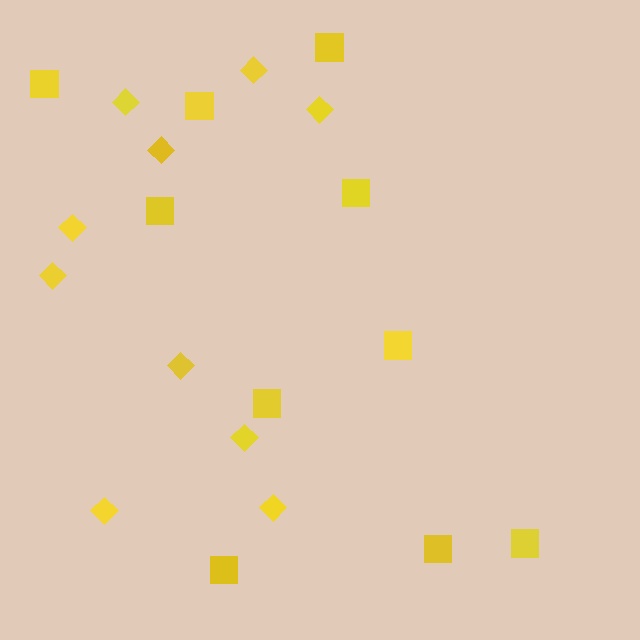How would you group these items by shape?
There are 2 groups: one group of diamonds (10) and one group of squares (10).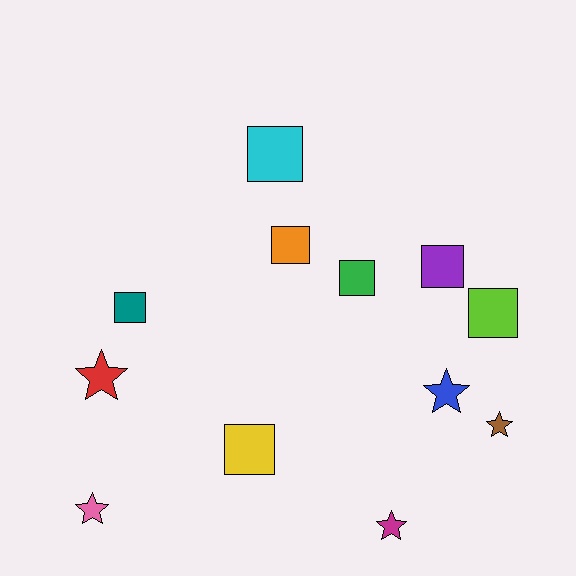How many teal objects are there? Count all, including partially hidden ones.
There is 1 teal object.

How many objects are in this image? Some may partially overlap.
There are 12 objects.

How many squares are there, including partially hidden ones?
There are 7 squares.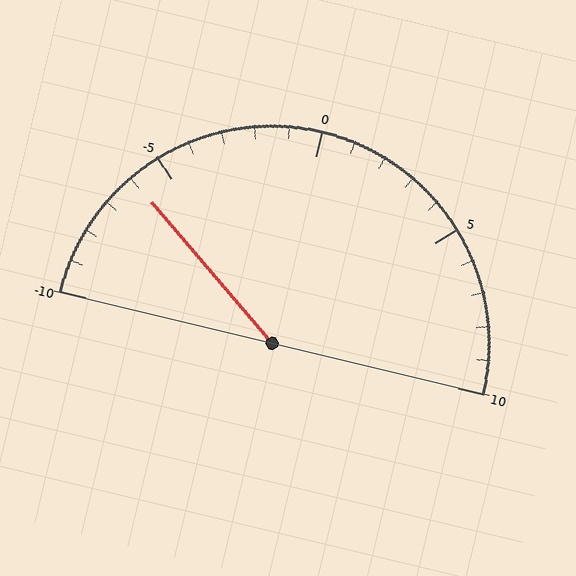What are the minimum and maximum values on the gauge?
The gauge ranges from -10 to 10.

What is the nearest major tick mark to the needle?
The nearest major tick mark is -5.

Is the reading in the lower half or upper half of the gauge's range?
The reading is in the lower half of the range (-10 to 10).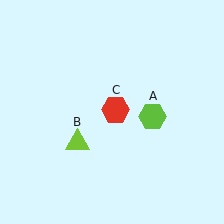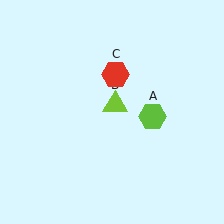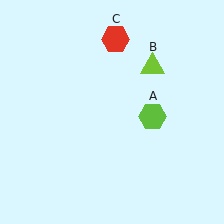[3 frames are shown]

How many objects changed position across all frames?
2 objects changed position: lime triangle (object B), red hexagon (object C).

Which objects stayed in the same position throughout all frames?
Lime hexagon (object A) remained stationary.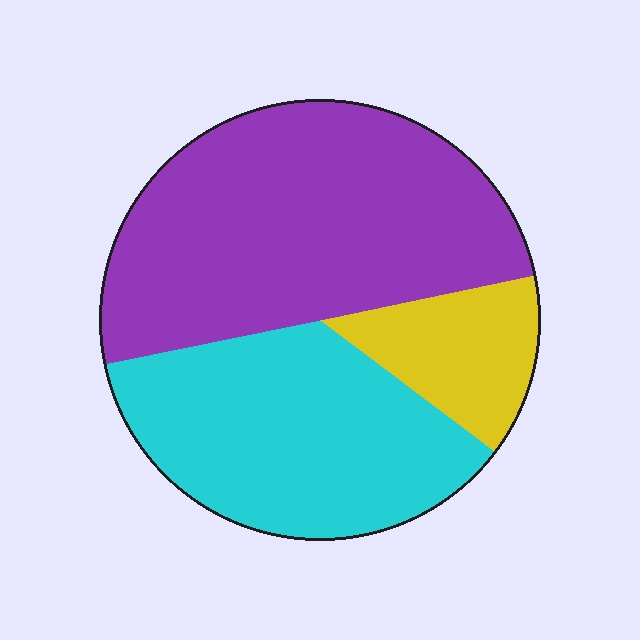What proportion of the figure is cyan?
Cyan covers around 35% of the figure.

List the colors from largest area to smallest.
From largest to smallest: purple, cyan, yellow.